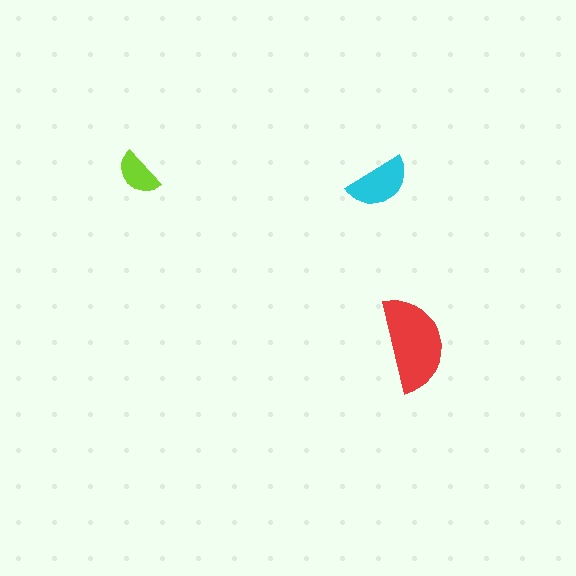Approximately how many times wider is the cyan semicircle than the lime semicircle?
About 1.5 times wider.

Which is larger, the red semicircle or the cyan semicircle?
The red one.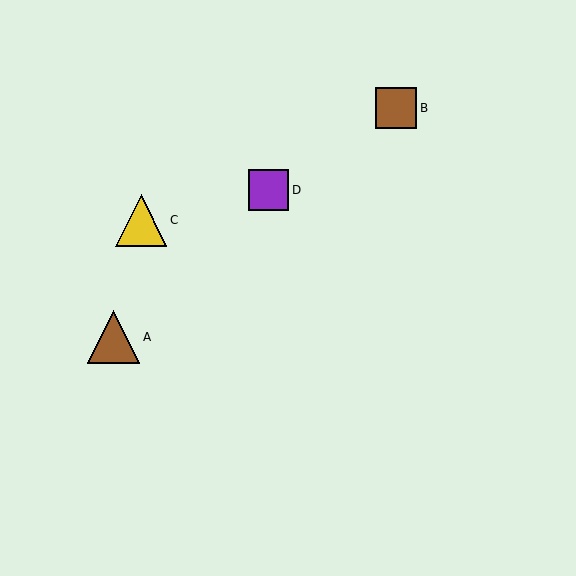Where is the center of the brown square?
The center of the brown square is at (396, 108).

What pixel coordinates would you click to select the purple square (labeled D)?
Click at (269, 190) to select the purple square D.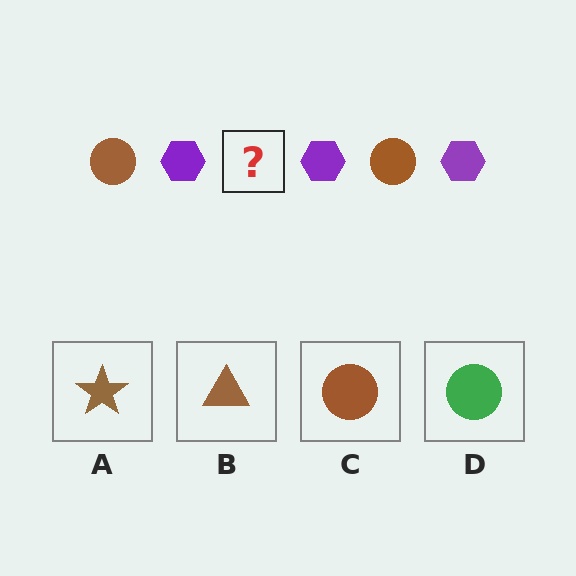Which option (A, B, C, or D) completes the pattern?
C.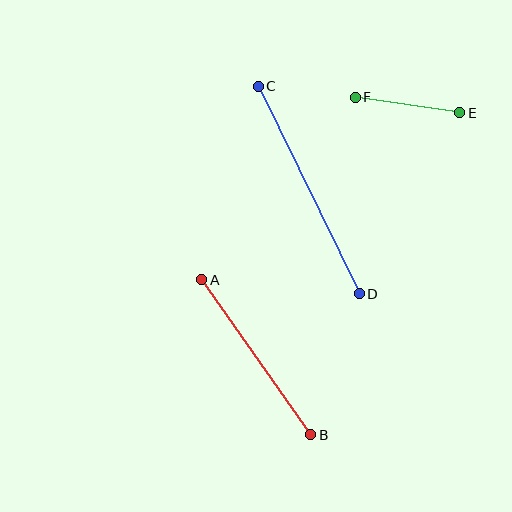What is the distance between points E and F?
The distance is approximately 106 pixels.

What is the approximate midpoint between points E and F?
The midpoint is at approximately (408, 105) pixels.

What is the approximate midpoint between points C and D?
The midpoint is at approximately (309, 190) pixels.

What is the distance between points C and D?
The distance is approximately 231 pixels.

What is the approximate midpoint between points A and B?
The midpoint is at approximately (256, 357) pixels.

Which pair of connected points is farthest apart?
Points C and D are farthest apart.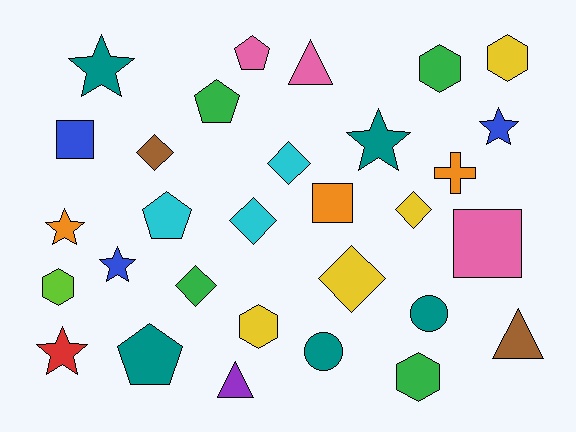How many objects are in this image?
There are 30 objects.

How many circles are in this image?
There are 2 circles.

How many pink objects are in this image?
There are 3 pink objects.